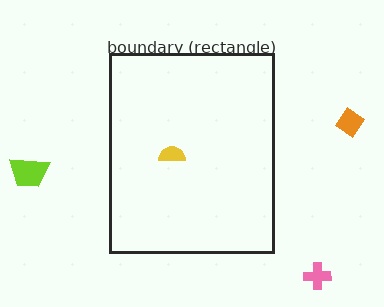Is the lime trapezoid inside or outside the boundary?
Outside.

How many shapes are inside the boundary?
1 inside, 3 outside.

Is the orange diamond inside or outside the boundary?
Outside.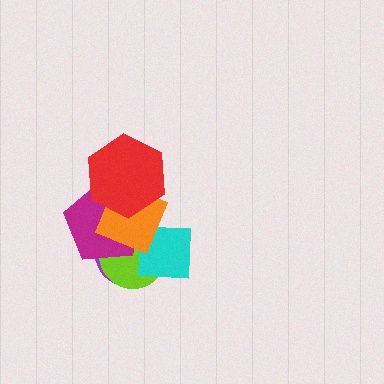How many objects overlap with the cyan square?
4 objects overlap with the cyan square.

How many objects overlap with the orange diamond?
5 objects overlap with the orange diamond.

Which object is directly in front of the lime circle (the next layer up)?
The magenta pentagon is directly in front of the lime circle.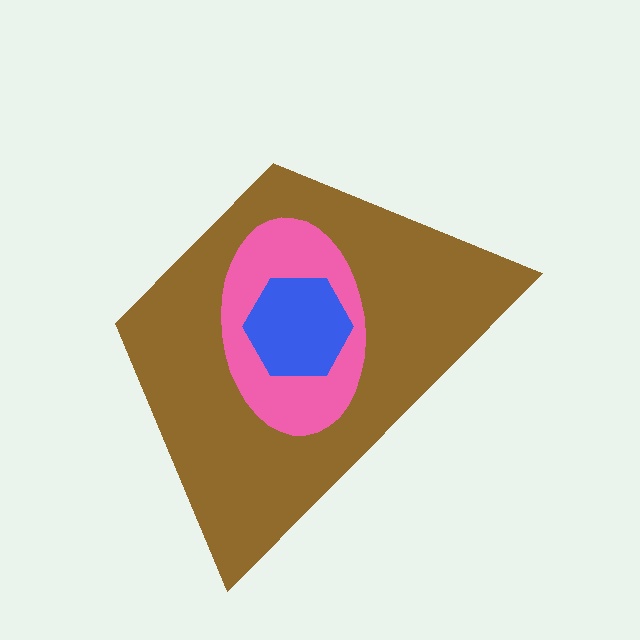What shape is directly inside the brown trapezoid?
The pink ellipse.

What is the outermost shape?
The brown trapezoid.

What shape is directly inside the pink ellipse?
The blue hexagon.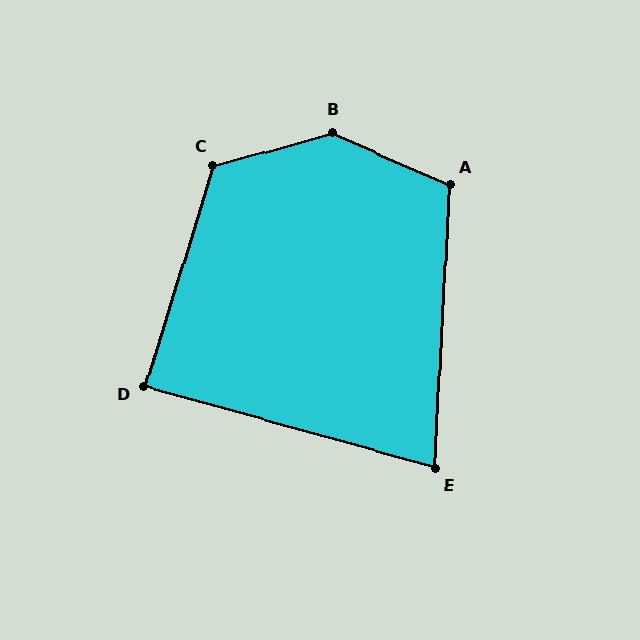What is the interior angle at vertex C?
Approximately 123 degrees (obtuse).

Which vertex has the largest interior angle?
B, at approximately 141 degrees.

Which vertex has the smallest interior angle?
E, at approximately 77 degrees.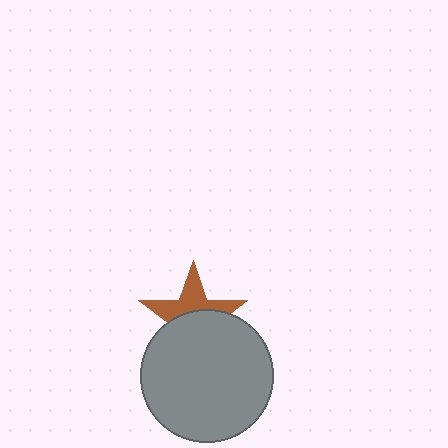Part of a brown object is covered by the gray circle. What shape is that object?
It is a star.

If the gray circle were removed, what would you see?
You would see the complete brown star.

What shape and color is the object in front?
The object in front is a gray circle.